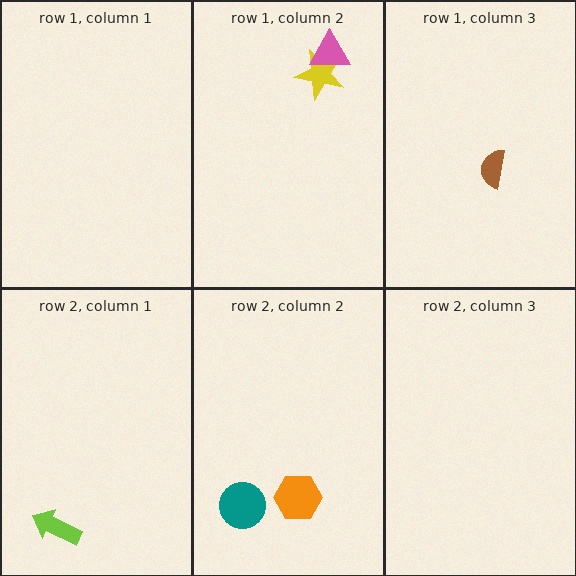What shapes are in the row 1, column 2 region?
The yellow star, the pink triangle.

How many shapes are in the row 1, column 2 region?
2.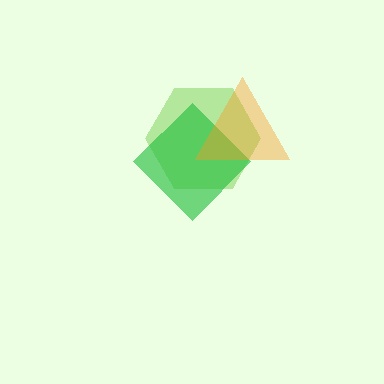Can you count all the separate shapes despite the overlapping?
Yes, there are 3 separate shapes.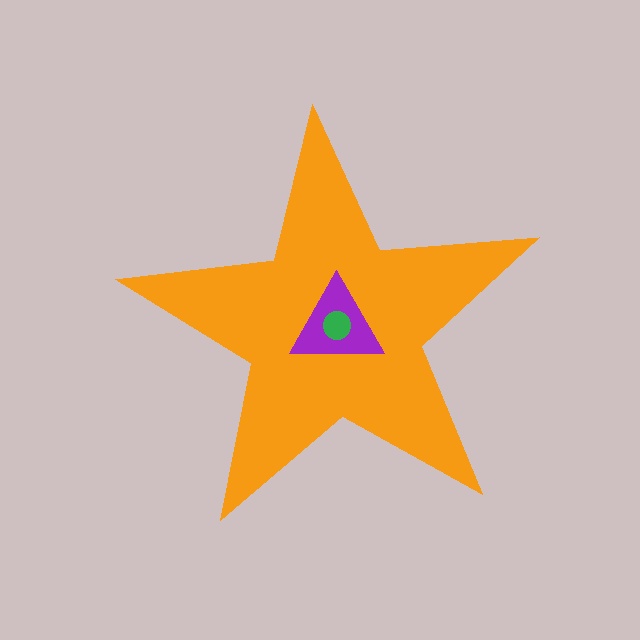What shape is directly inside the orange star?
The purple triangle.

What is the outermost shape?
The orange star.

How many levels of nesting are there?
3.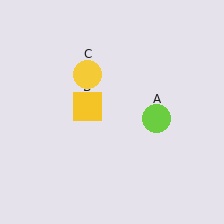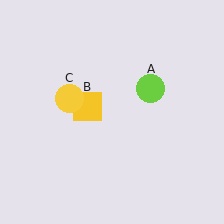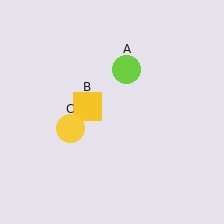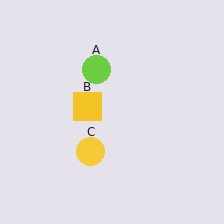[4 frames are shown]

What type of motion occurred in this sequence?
The lime circle (object A), yellow circle (object C) rotated counterclockwise around the center of the scene.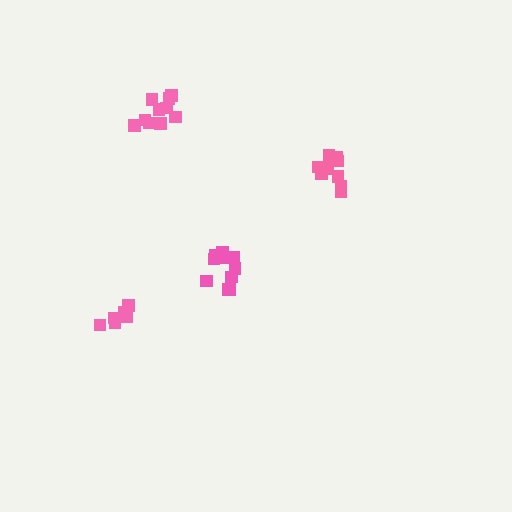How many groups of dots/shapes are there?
There are 4 groups.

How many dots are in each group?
Group 1: 10 dots, Group 2: 10 dots, Group 3: 10 dots, Group 4: 6 dots (36 total).